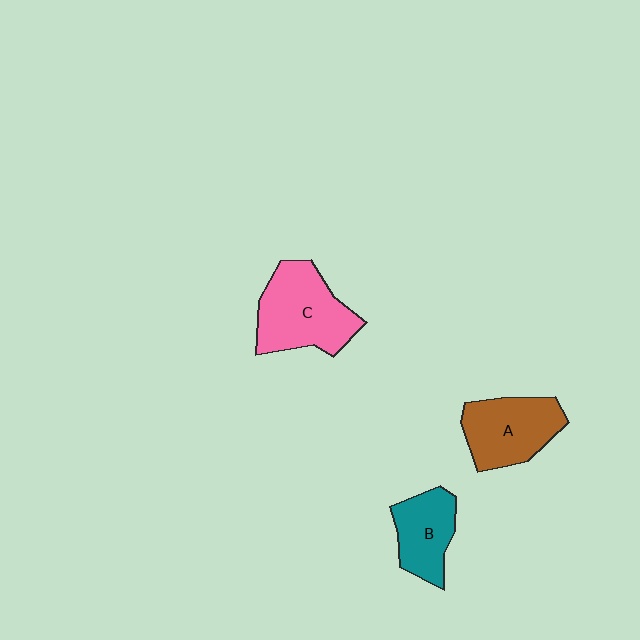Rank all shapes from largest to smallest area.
From largest to smallest: C (pink), A (brown), B (teal).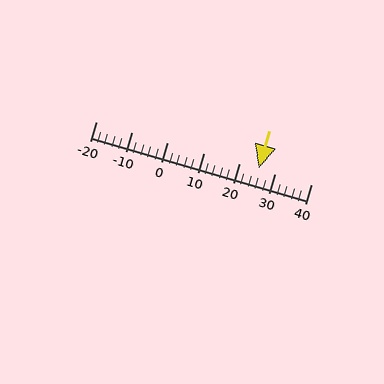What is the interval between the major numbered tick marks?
The major tick marks are spaced 10 units apart.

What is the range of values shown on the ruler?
The ruler shows values from -20 to 40.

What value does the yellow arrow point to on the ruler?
The yellow arrow points to approximately 26.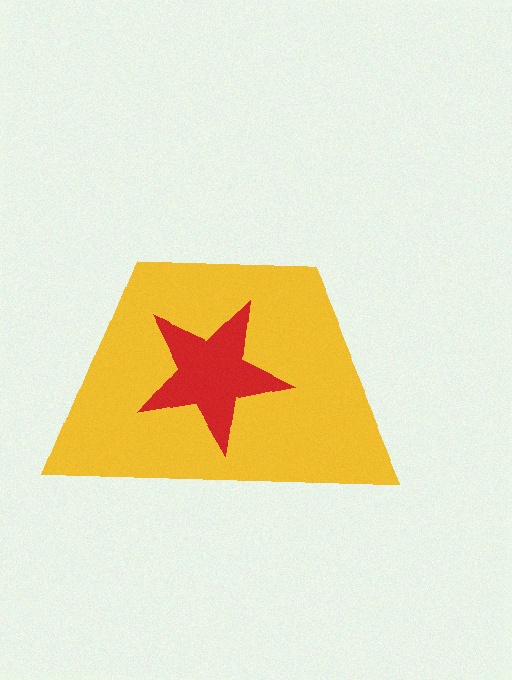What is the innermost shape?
The red star.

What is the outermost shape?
The yellow trapezoid.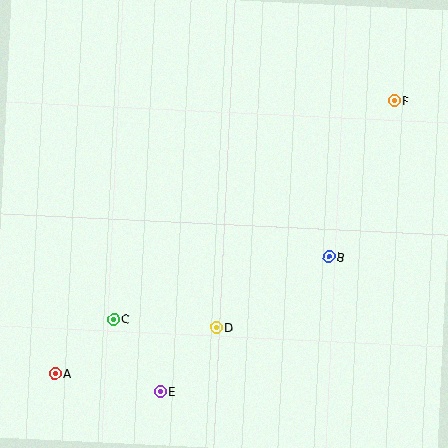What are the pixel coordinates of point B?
Point B is at (329, 257).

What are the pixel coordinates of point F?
Point F is at (394, 101).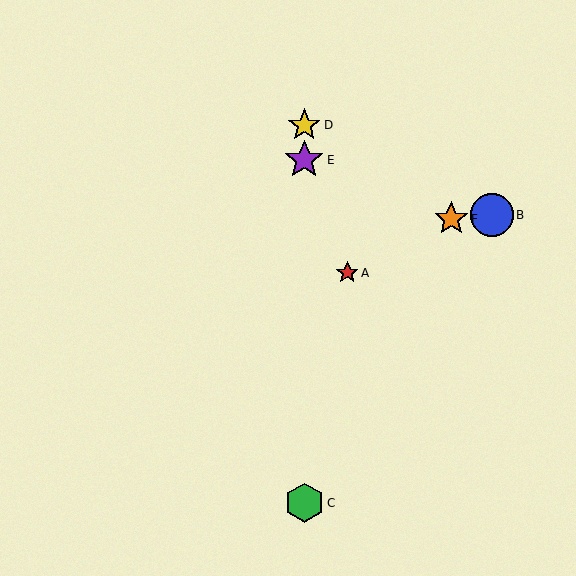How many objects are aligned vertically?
3 objects (C, D, E) are aligned vertically.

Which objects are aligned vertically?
Objects C, D, E are aligned vertically.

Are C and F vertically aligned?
No, C is at x≈304 and F is at x≈451.